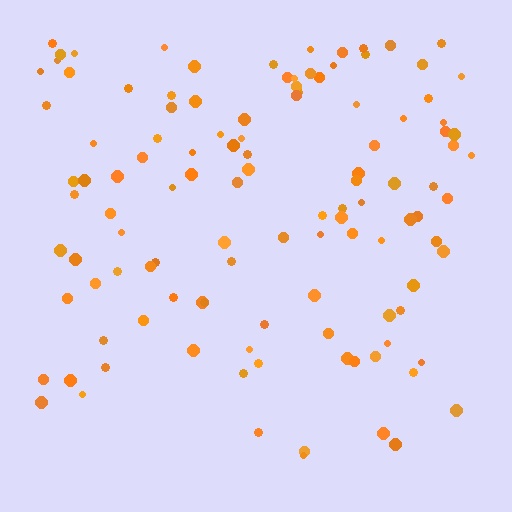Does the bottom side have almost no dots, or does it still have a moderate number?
Still a moderate number, just noticeably fewer than the top.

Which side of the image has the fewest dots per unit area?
The bottom.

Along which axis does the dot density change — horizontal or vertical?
Vertical.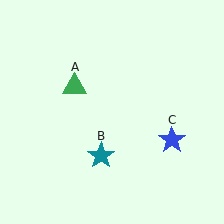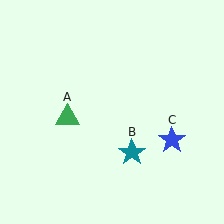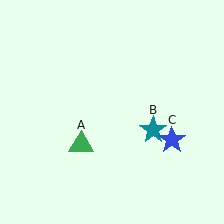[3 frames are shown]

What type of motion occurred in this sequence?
The green triangle (object A), teal star (object B) rotated counterclockwise around the center of the scene.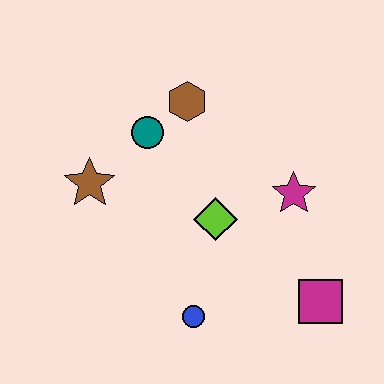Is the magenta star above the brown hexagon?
No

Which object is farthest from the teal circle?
The magenta square is farthest from the teal circle.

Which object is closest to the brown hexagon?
The teal circle is closest to the brown hexagon.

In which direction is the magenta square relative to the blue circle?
The magenta square is to the right of the blue circle.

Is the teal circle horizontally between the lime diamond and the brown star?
Yes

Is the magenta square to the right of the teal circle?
Yes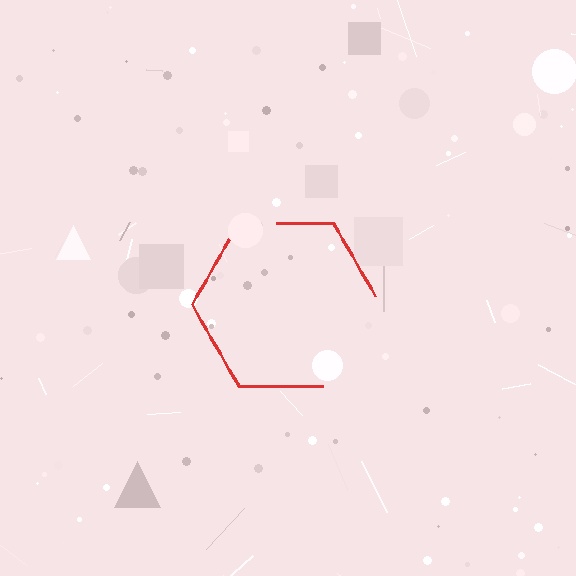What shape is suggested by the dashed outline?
The dashed outline suggests a hexagon.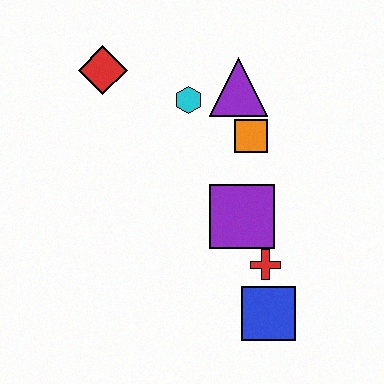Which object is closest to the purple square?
The red cross is closest to the purple square.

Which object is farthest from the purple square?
The red diamond is farthest from the purple square.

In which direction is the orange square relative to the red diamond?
The orange square is to the right of the red diamond.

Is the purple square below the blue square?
No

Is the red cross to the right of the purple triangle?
Yes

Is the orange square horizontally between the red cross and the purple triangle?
Yes